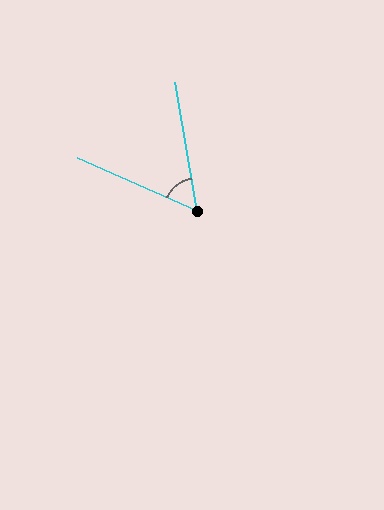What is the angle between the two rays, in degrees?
Approximately 56 degrees.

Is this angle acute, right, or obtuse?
It is acute.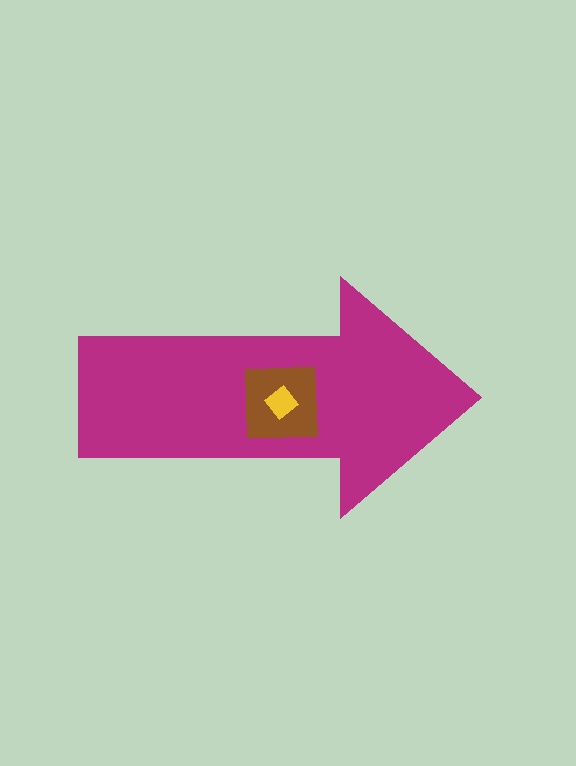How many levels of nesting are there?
3.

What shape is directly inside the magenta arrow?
The brown square.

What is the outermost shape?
The magenta arrow.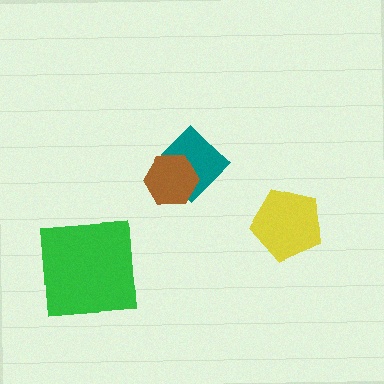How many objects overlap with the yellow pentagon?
0 objects overlap with the yellow pentagon.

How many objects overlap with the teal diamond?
1 object overlaps with the teal diamond.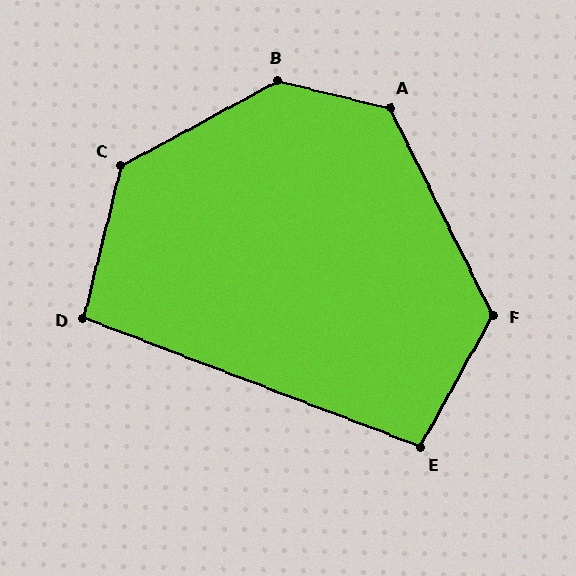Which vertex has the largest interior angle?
B, at approximately 138 degrees.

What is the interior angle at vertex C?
Approximately 132 degrees (obtuse).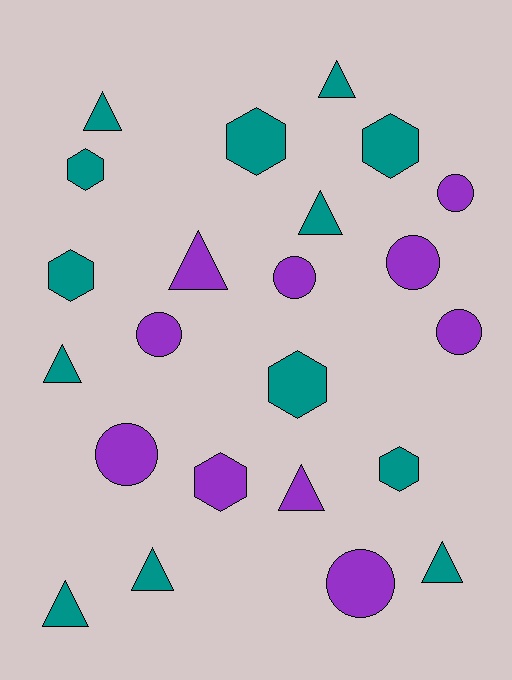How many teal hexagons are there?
There are 6 teal hexagons.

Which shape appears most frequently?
Triangle, with 9 objects.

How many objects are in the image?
There are 23 objects.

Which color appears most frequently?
Teal, with 13 objects.